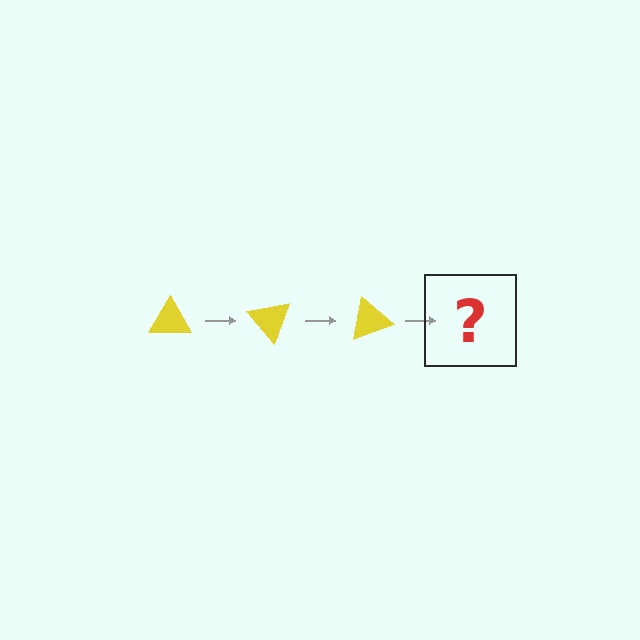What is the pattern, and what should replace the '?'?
The pattern is that the triangle rotates 50 degrees each step. The '?' should be a yellow triangle rotated 150 degrees.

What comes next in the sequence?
The next element should be a yellow triangle rotated 150 degrees.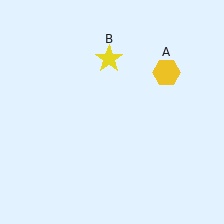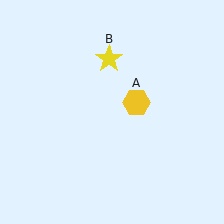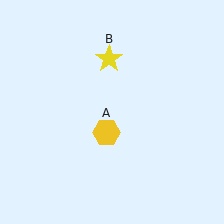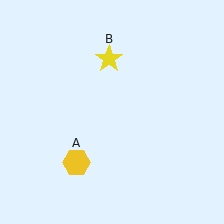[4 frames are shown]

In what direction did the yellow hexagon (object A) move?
The yellow hexagon (object A) moved down and to the left.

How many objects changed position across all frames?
1 object changed position: yellow hexagon (object A).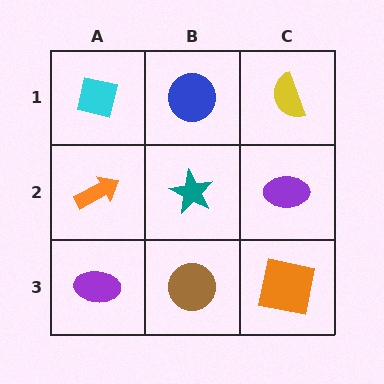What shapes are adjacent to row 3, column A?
An orange arrow (row 2, column A), a brown circle (row 3, column B).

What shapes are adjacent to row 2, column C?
A yellow semicircle (row 1, column C), an orange square (row 3, column C), a teal star (row 2, column B).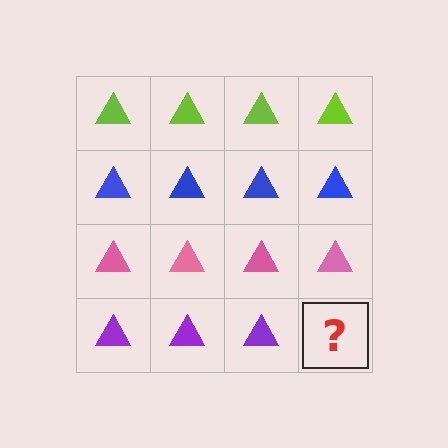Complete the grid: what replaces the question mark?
The question mark should be replaced with a purple triangle.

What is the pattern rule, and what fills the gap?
The rule is that each row has a consistent color. The gap should be filled with a purple triangle.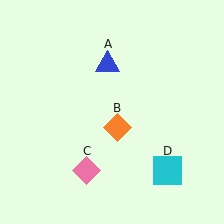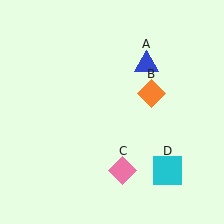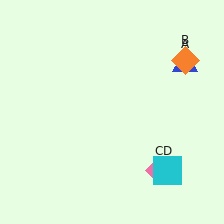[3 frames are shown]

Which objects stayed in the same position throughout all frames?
Cyan square (object D) remained stationary.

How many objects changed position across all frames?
3 objects changed position: blue triangle (object A), orange diamond (object B), pink diamond (object C).